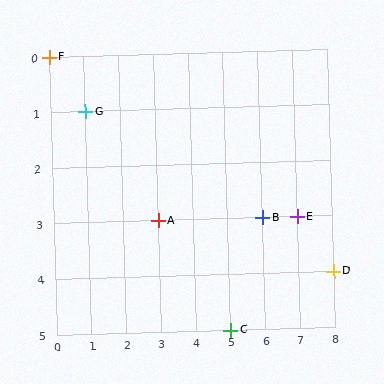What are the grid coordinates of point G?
Point G is at grid coordinates (1, 1).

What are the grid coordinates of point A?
Point A is at grid coordinates (3, 3).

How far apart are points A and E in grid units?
Points A and E are 4 columns apart.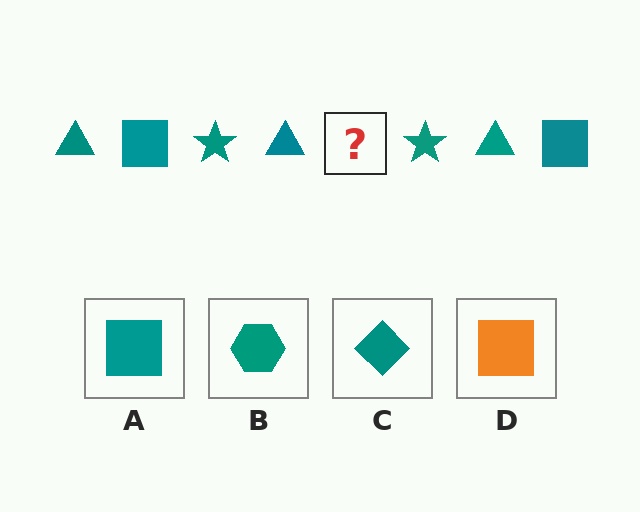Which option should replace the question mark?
Option A.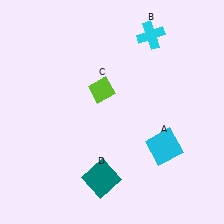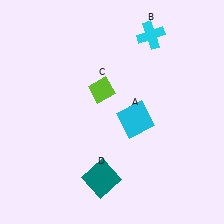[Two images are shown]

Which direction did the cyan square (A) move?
The cyan square (A) moved left.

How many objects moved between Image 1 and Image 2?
1 object moved between the two images.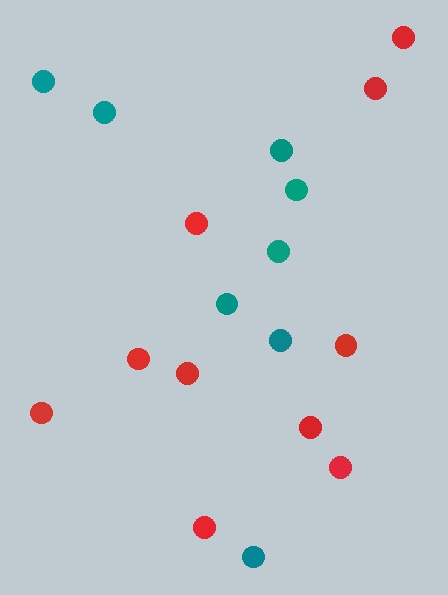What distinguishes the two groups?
There are 2 groups: one group of red circles (10) and one group of teal circles (8).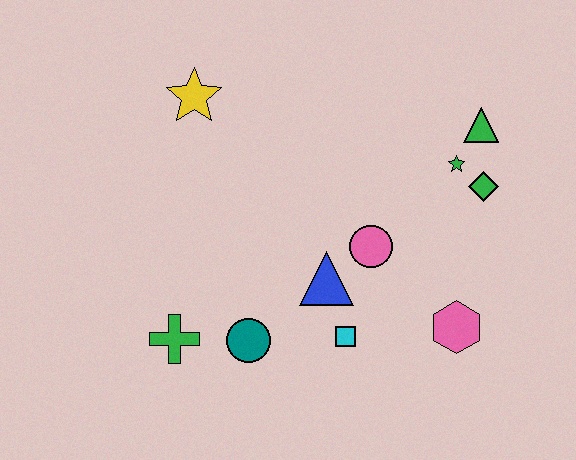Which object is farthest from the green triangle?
The green cross is farthest from the green triangle.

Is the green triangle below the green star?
No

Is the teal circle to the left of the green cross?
No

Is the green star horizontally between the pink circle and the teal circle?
No